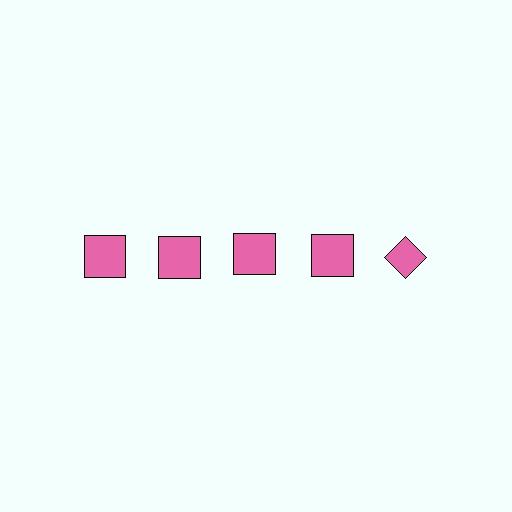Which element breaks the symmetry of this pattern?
The pink diamond in the top row, rightmost column breaks the symmetry. All other shapes are pink squares.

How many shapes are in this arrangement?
There are 5 shapes arranged in a grid pattern.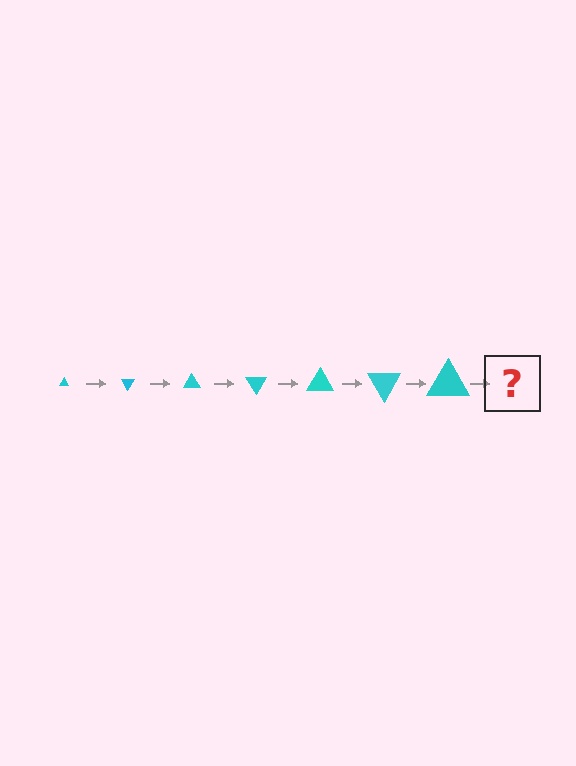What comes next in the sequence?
The next element should be a triangle, larger than the previous one and rotated 420 degrees from the start.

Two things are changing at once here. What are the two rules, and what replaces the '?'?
The two rules are that the triangle grows larger each step and it rotates 60 degrees each step. The '?' should be a triangle, larger than the previous one and rotated 420 degrees from the start.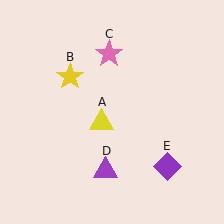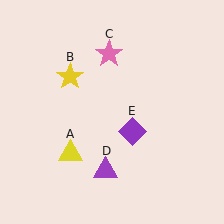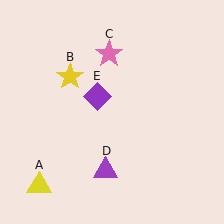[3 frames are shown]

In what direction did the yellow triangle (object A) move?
The yellow triangle (object A) moved down and to the left.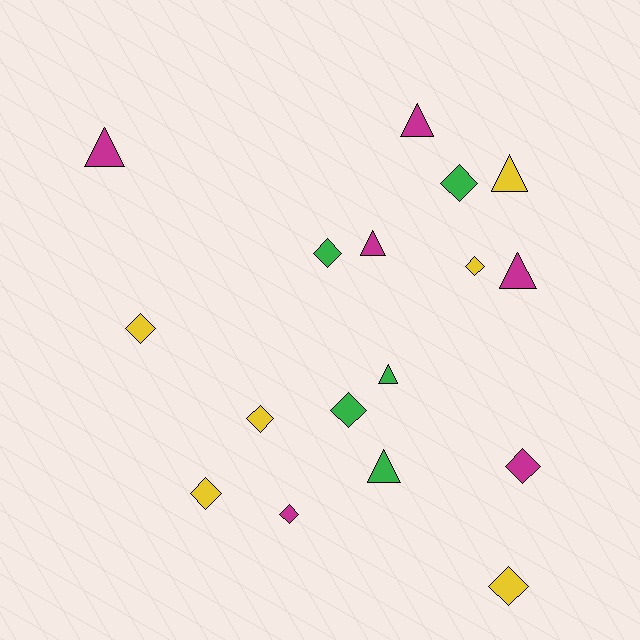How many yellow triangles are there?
There is 1 yellow triangle.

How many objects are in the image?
There are 17 objects.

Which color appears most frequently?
Yellow, with 6 objects.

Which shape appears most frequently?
Diamond, with 10 objects.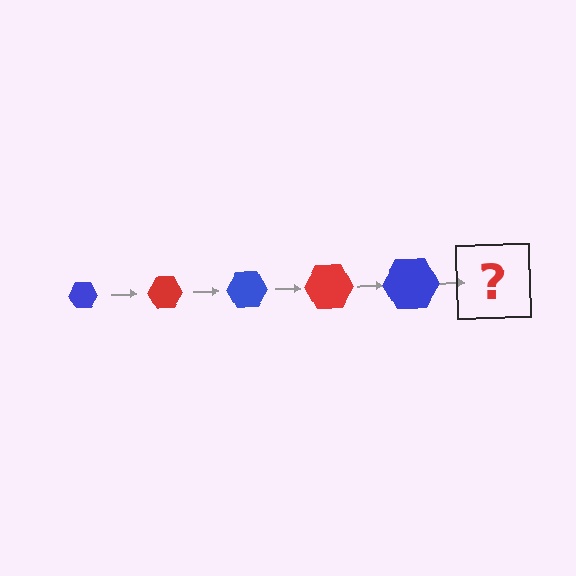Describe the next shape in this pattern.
It should be a red hexagon, larger than the previous one.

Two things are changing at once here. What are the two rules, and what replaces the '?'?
The two rules are that the hexagon grows larger each step and the color cycles through blue and red. The '?' should be a red hexagon, larger than the previous one.